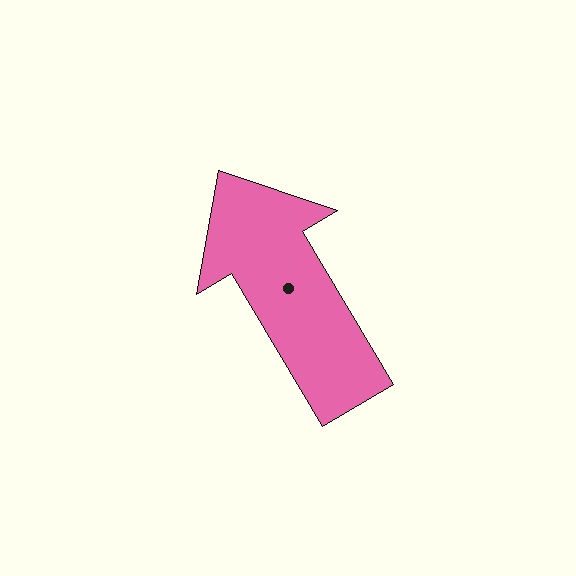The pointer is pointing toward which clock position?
Roughly 11 o'clock.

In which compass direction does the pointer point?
Northwest.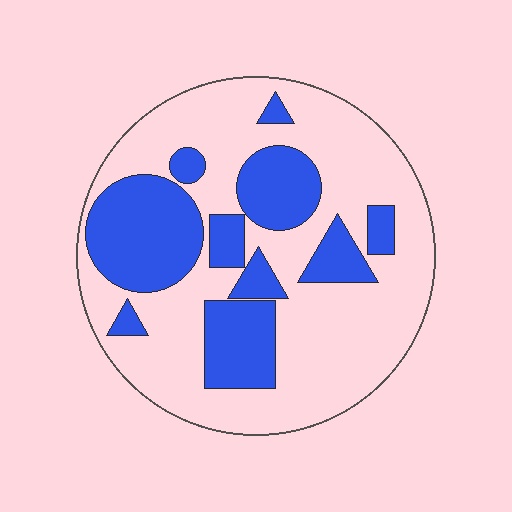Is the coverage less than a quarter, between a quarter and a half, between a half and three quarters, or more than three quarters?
Between a quarter and a half.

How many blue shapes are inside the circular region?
10.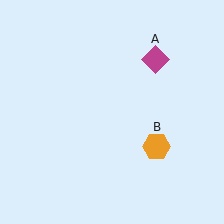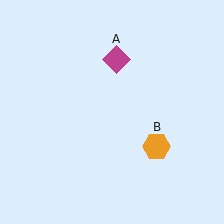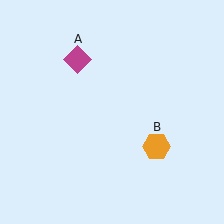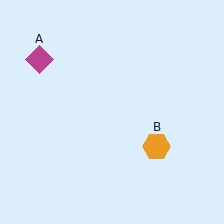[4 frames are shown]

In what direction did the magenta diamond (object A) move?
The magenta diamond (object A) moved left.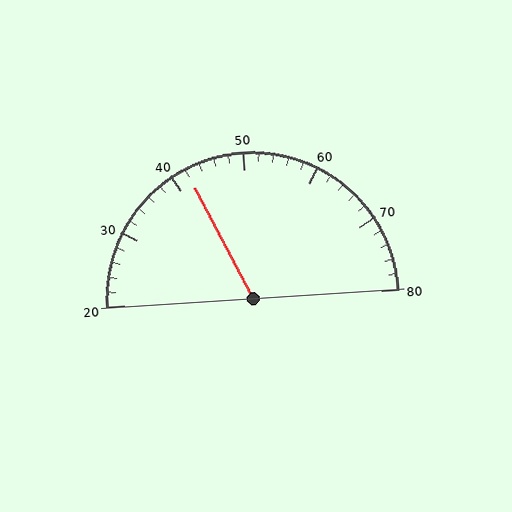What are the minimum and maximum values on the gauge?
The gauge ranges from 20 to 80.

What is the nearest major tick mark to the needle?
The nearest major tick mark is 40.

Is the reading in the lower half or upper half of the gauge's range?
The reading is in the lower half of the range (20 to 80).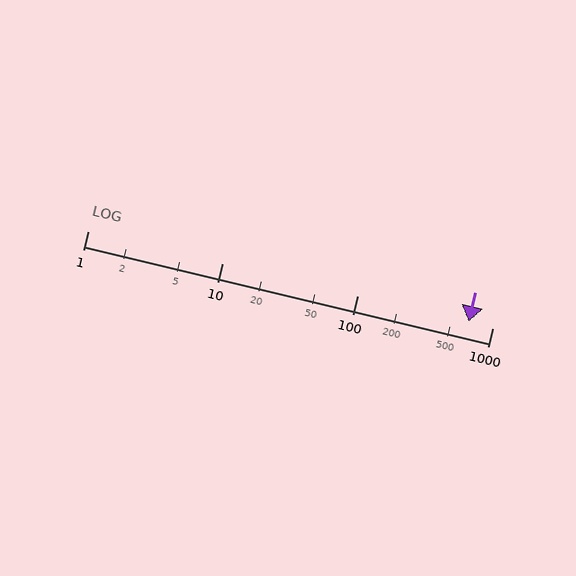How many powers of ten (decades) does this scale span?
The scale spans 3 decades, from 1 to 1000.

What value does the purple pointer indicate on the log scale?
The pointer indicates approximately 670.